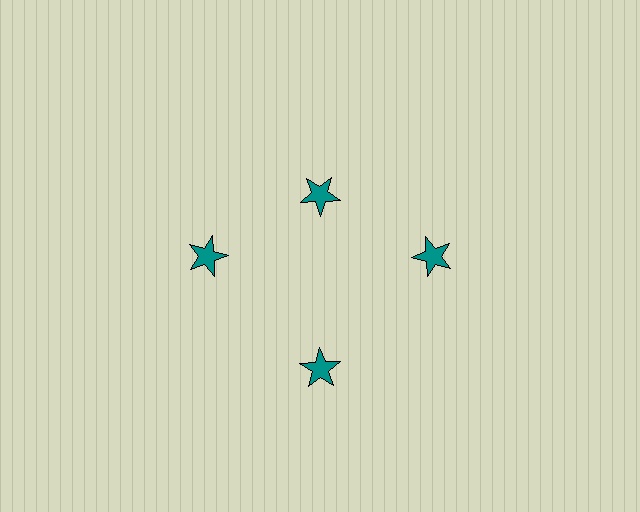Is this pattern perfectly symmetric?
No. The 4 teal stars are arranged in a ring, but one element near the 12 o'clock position is pulled inward toward the center, breaking the 4-fold rotational symmetry.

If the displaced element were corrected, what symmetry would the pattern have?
It would have 4-fold rotational symmetry — the pattern would map onto itself every 90 degrees.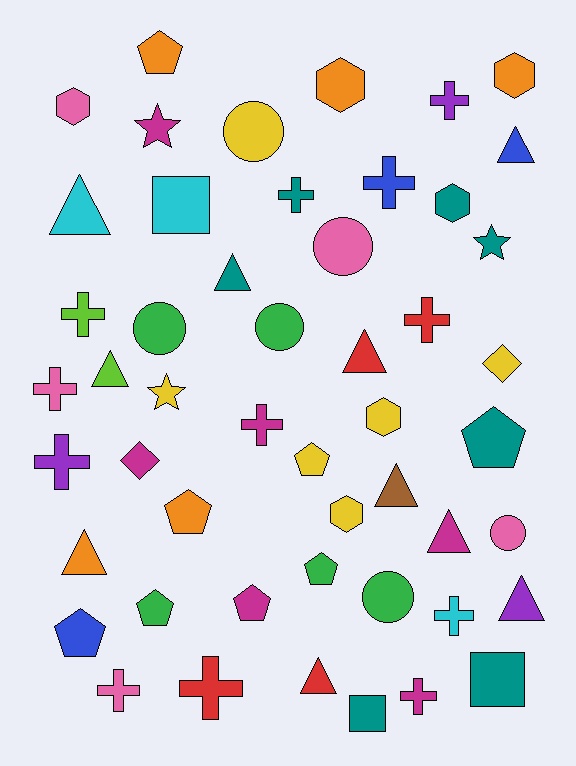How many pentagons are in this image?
There are 8 pentagons.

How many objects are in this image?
There are 50 objects.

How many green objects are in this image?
There are 5 green objects.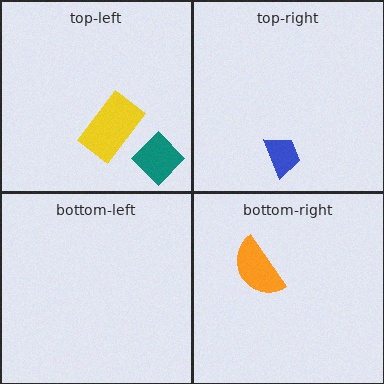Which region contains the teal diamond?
The top-left region.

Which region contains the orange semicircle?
The bottom-right region.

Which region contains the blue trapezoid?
The top-right region.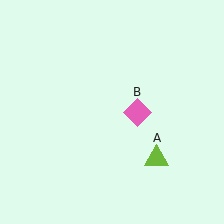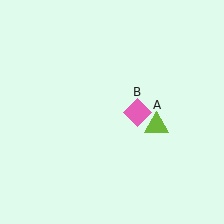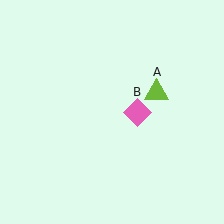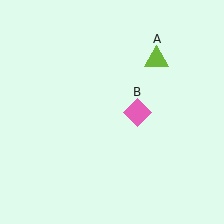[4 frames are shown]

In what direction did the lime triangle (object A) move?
The lime triangle (object A) moved up.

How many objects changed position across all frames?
1 object changed position: lime triangle (object A).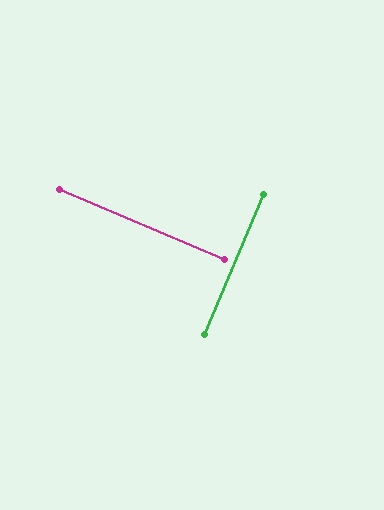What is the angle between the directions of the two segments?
Approximately 90 degrees.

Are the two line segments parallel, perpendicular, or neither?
Perpendicular — they meet at approximately 90°.